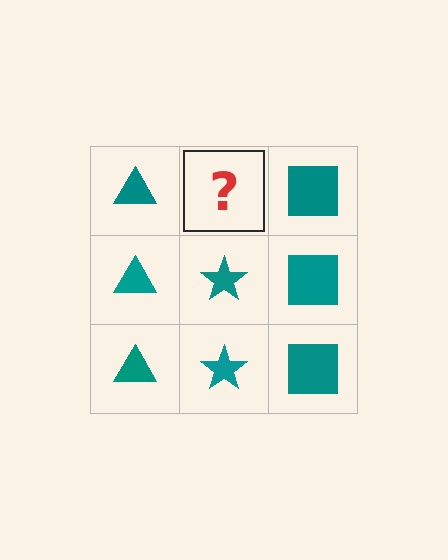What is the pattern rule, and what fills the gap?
The rule is that each column has a consistent shape. The gap should be filled with a teal star.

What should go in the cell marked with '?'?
The missing cell should contain a teal star.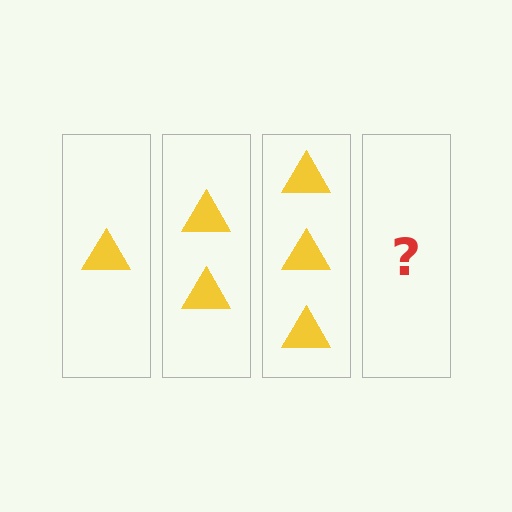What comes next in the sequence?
The next element should be 4 triangles.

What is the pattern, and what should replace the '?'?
The pattern is that each step adds one more triangle. The '?' should be 4 triangles.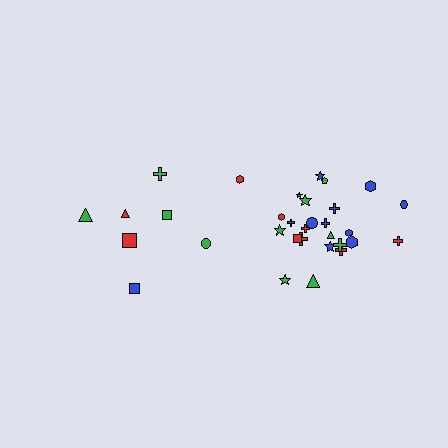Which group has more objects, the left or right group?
The right group.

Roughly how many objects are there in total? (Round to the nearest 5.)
Roughly 30 objects in total.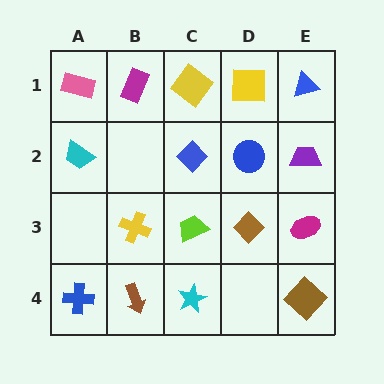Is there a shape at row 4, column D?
No, that cell is empty.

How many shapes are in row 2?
4 shapes.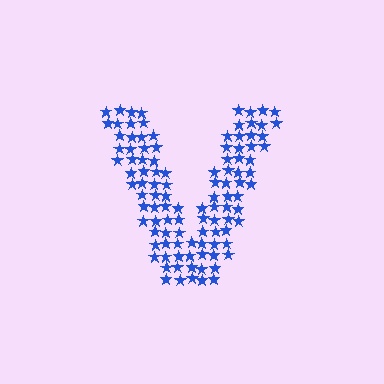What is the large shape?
The large shape is the letter V.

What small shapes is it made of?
It is made of small stars.